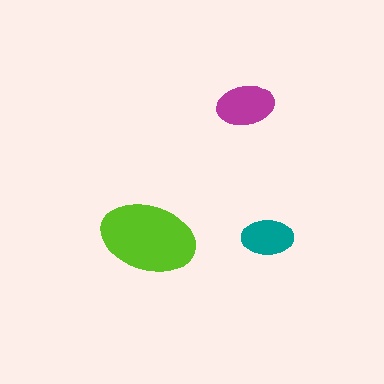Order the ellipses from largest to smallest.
the lime one, the magenta one, the teal one.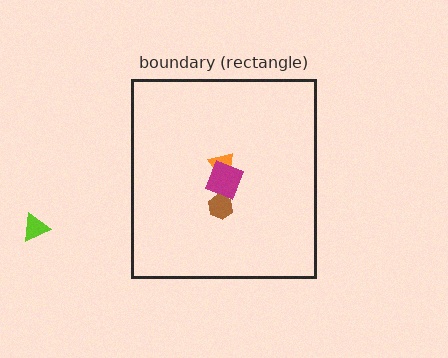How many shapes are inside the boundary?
3 inside, 1 outside.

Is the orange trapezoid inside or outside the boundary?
Inside.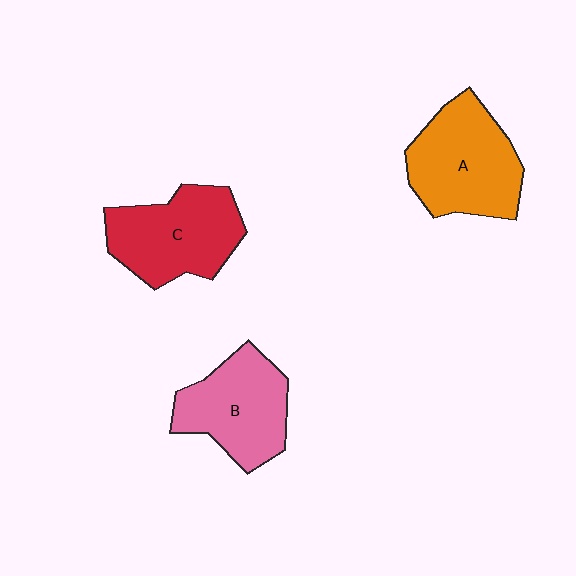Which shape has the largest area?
Shape A (orange).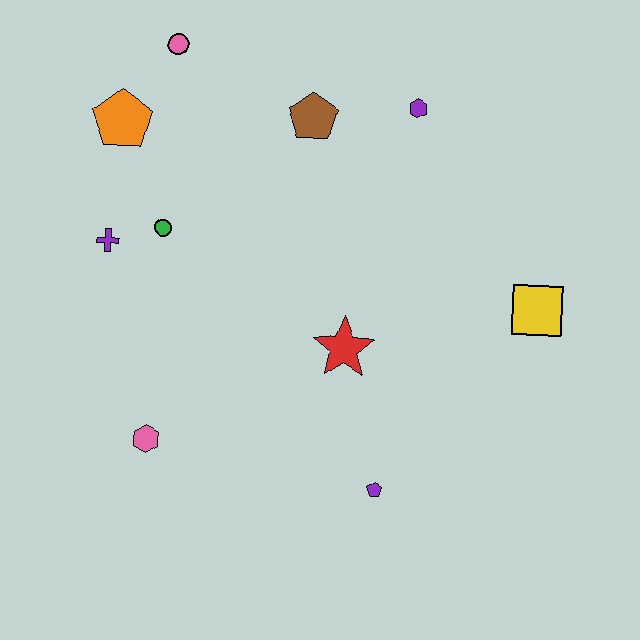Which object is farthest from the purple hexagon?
The pink hexagon is farthest from the purple hexagon.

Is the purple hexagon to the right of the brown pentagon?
Yes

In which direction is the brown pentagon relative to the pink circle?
The brown pentagon is to the right of the pink circle.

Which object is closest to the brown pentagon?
The purple hexagon is closest to the brown pentagon.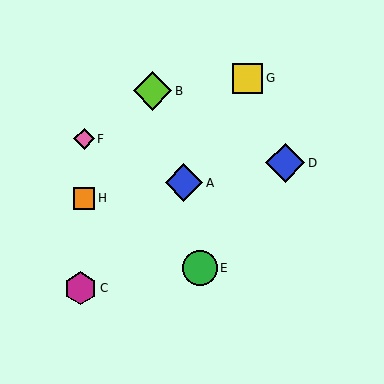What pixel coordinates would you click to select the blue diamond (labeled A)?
Click at (184, 183) to select the blue diamond A.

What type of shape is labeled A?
Shape A is a blue diamond.